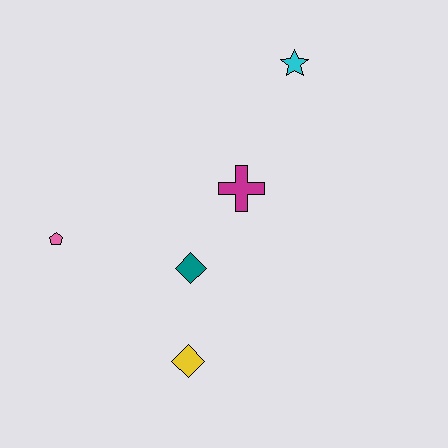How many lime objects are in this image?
There are no lime objects.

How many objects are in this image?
There are 5 objects.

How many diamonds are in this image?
There are 2 diamonds.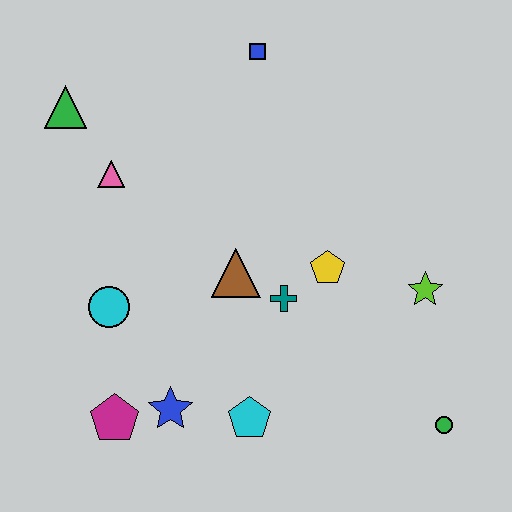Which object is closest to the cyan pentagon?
The blue star is closest to the cyan pentagon.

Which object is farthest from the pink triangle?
The green circle is farthest from the pink triangle.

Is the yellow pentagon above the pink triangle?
No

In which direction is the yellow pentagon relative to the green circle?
The yellow pentagon is above the green circle.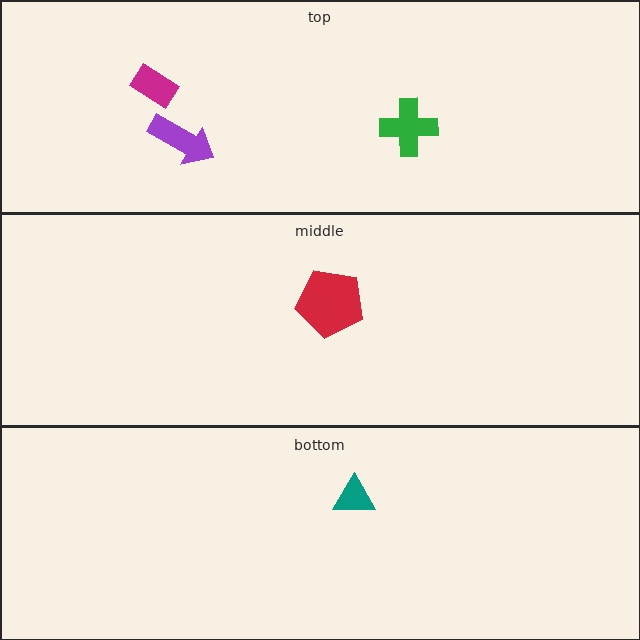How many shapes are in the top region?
3.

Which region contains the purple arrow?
The top region.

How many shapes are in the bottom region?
1.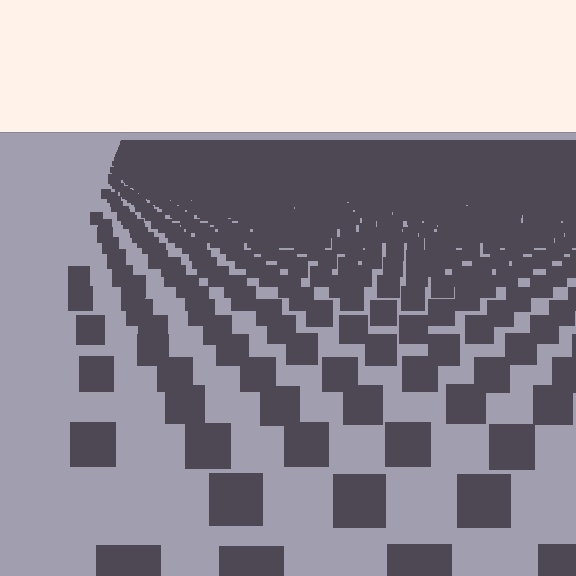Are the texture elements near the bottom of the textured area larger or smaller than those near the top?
Larger. Near the bottom, elements are closer to the viewer and appear at a bigger on-screen size.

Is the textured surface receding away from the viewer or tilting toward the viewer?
The surface is receding away from the viewer. Texture elements get smaller and denser toward the top.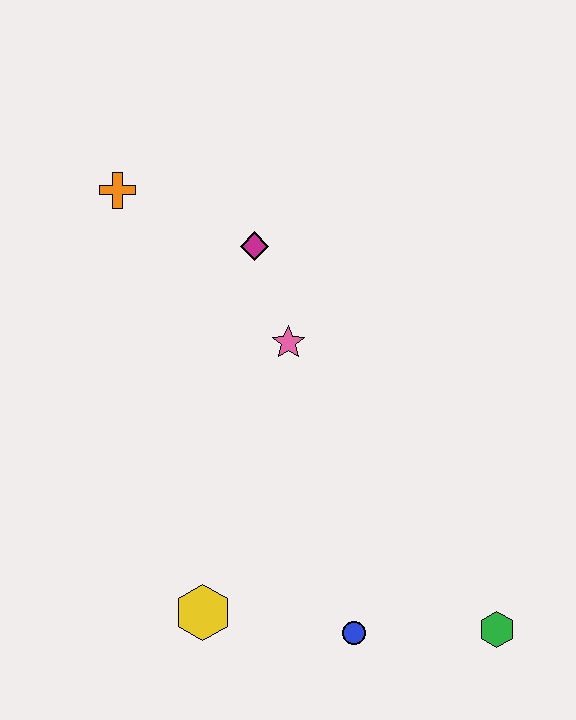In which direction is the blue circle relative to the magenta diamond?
The blue circle is below the magenta diamond.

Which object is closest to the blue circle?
The green hexagon is closest to the blue circle.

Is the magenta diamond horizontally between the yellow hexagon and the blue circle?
Yes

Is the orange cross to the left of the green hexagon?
Yes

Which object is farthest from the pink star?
The green hexagon is farthest from the pink star.